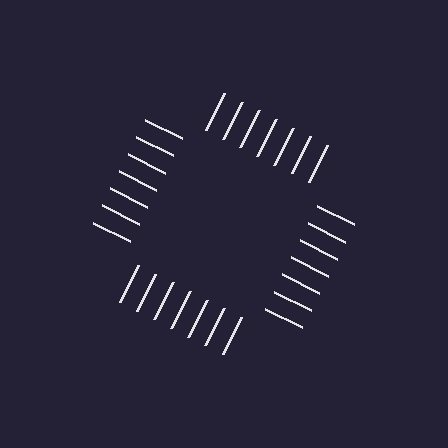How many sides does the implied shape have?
4 sides — the line-ends trace a square.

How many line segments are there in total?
28 — 7 along each of the 4 edges.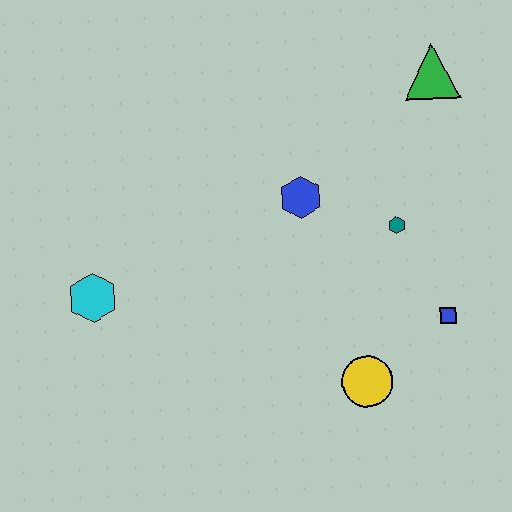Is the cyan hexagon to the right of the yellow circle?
No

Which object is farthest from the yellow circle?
The green triangle is farthest from the yellow circle.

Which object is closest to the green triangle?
The teal hexagon is closest to the green triangle.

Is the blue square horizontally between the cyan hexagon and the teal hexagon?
No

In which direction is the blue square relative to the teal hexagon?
The blue square is below the teal hexagon.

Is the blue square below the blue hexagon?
Yes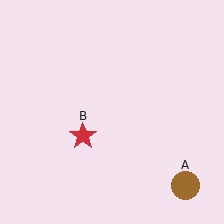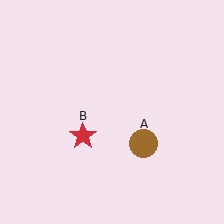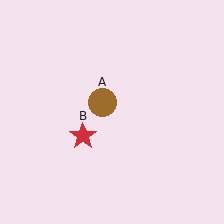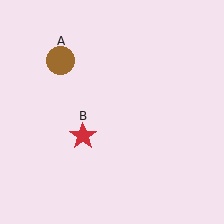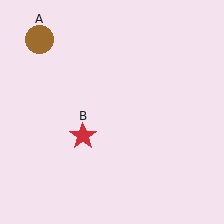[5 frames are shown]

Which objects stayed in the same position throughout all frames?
Red star (object B) remained stationary.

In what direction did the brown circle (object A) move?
The brown circle (object A) moved up and to the left.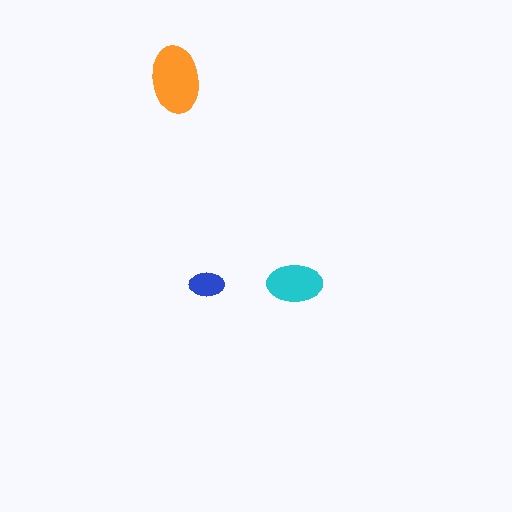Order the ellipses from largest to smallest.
the orange one, the cyan one, the blue one.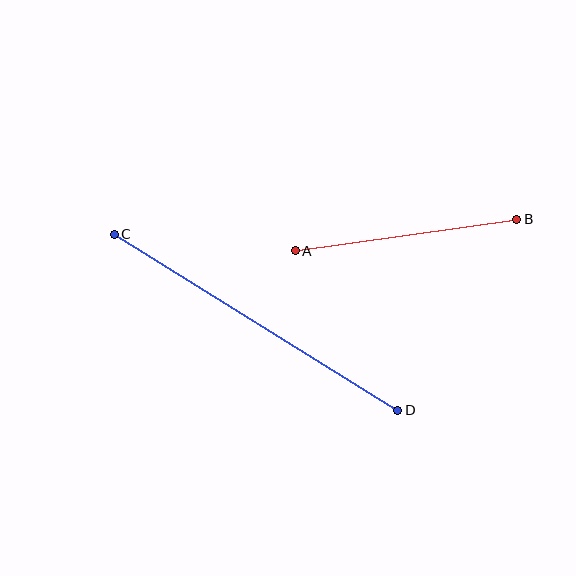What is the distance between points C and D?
The distance is approximately 334 pixels.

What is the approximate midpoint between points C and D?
The midpoint is at approximately (256, 322) pixels.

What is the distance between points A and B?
The distance is approximately 224 pixels.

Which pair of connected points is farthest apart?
Points C and D are farthest apart.